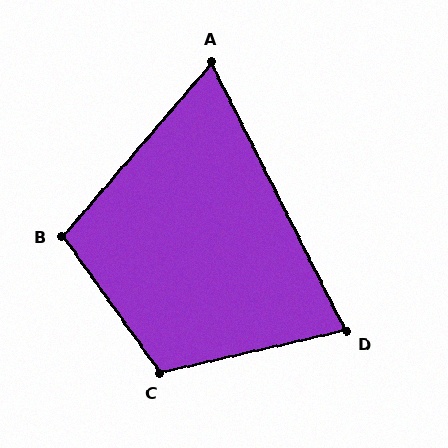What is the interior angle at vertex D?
Approximately 76 degrees (acute).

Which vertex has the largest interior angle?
C, at approximately 113 degrees.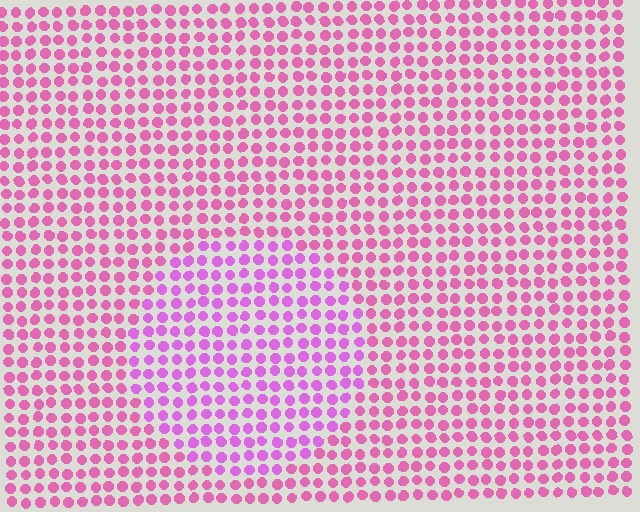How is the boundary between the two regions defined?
The boundary is defined purely by a slight shift in hue (about 28 degrees). Spacing, size, and orientation are identical on both sides.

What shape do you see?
I see a circle.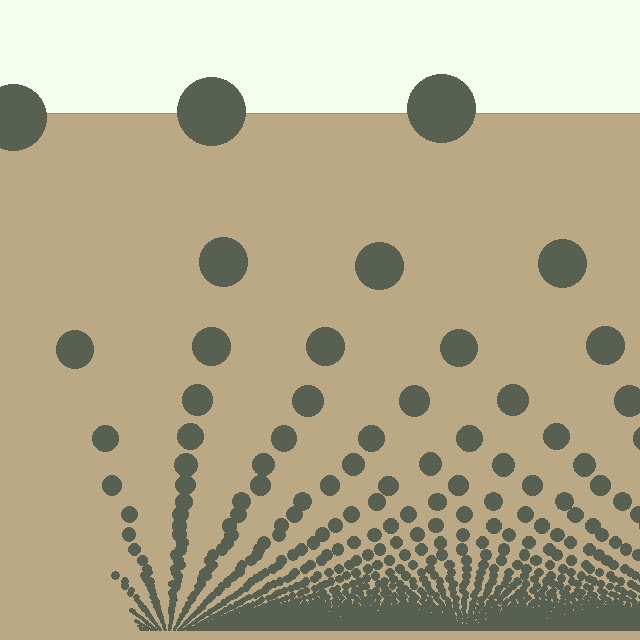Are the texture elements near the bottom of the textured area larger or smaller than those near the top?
Smaller. The gradient is inverted — elements near the bottom are smaller and denser.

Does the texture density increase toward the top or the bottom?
Density increases toward the bottom.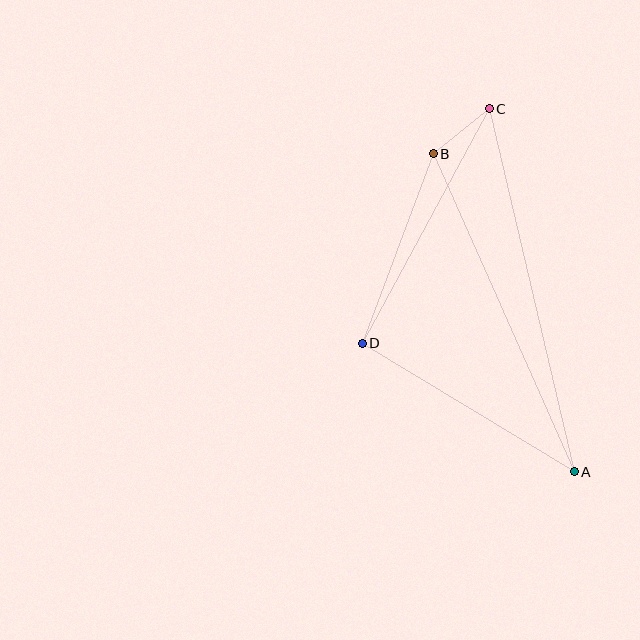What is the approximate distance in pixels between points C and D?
The distance between C and D is approximately 267 pixels.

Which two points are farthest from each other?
Points A and C are farthest from each other.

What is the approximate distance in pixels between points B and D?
The distance between B and D is approximately 202 pixels.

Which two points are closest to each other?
Points B and C are closest to each other.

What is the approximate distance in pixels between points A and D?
The distance between A and D is approximately 248 pixels.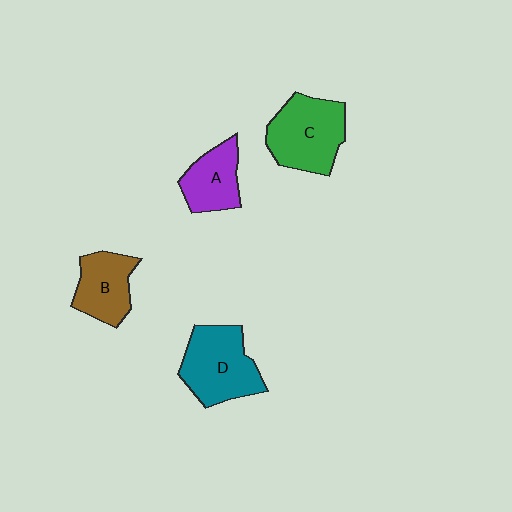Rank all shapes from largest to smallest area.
From largest to smallest: C (green), D (teal), B (brown), A (purple).